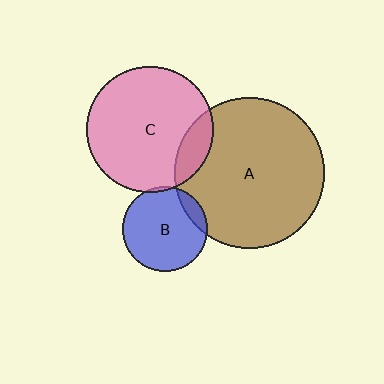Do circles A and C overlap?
Yes.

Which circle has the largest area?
Circle A (brown).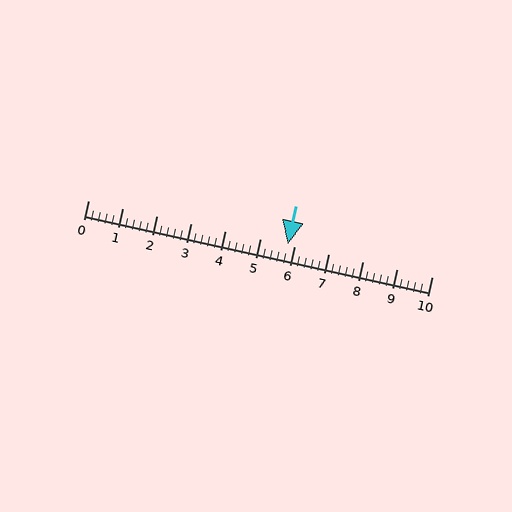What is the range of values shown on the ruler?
The ruler shows values from 0 to 10.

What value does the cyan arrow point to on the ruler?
The cyan arrow points to approximately 5.8.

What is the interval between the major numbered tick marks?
The major tick marks are spaced 1 units apart.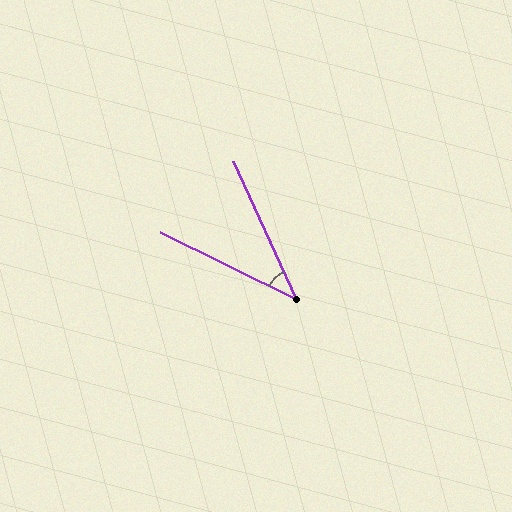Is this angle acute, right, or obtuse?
It is acute.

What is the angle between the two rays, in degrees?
Approximately 39 degrees.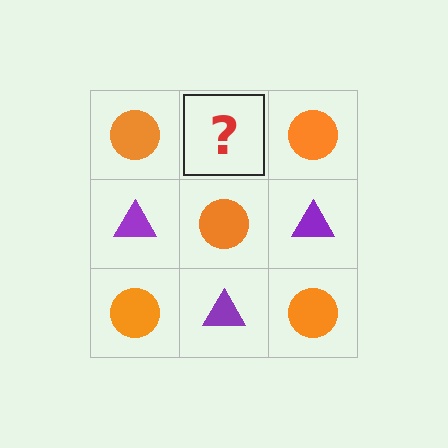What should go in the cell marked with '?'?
The missing cell should contain a purple triangle.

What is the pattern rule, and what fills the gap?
The rule is that it alternates orange circle and purple triangle in a checkerboard pattern. The gap should be filled with a purple triangle.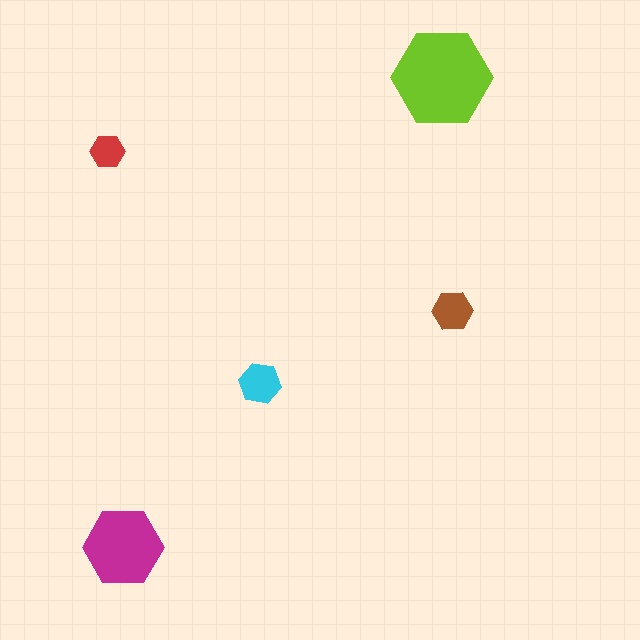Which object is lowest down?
The magenta hexagon is bottommost.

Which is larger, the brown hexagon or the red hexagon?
The brown one.